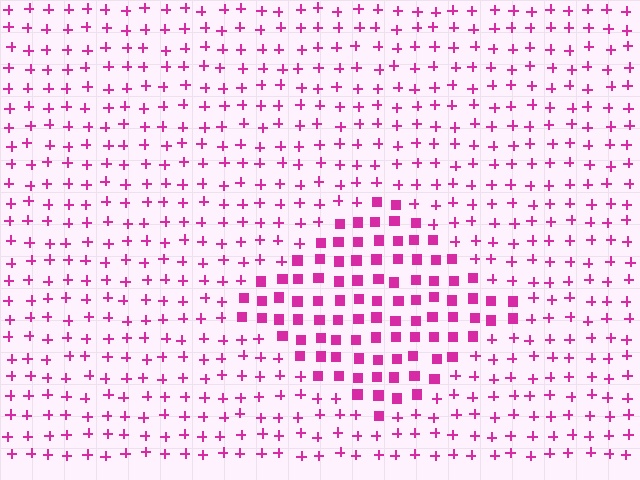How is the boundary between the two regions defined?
The boundary is defined by a change in element shape: squares inside vs. plus signs outside. All elements share the same color and spacing.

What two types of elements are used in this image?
The image uses squares inside the diamond region and plus signs outside it.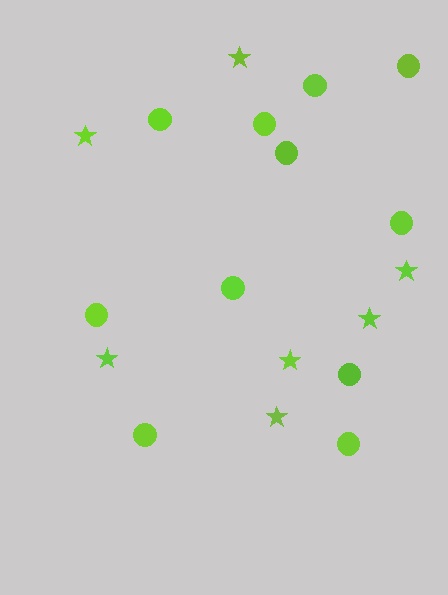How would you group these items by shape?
There are 2 groups: one group of circles (11) and one group of stars (7).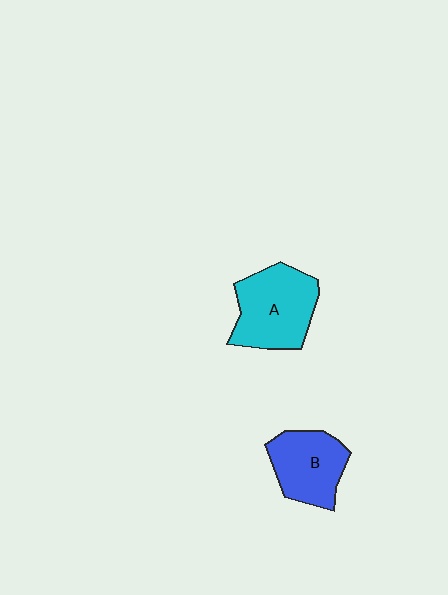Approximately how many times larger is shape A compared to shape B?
Approximately 1.3 times.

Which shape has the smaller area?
Shape B (blue).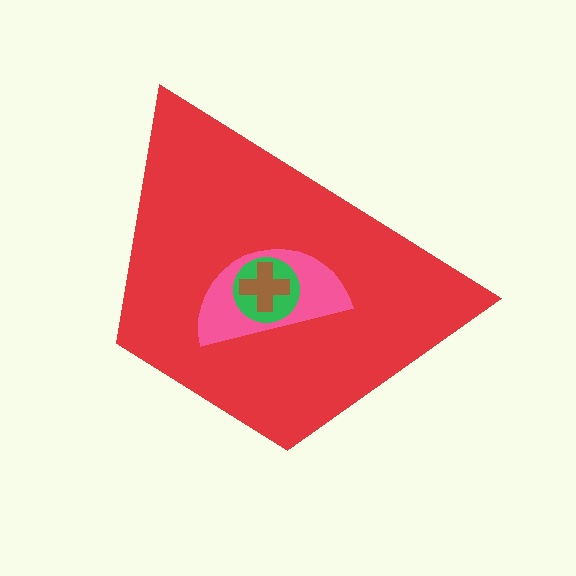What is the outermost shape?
The red trapezoid.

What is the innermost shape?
The brown cross.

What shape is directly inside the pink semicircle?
The green circle.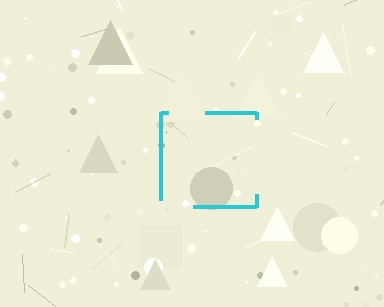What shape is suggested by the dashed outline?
The dashed outline suggests a square.